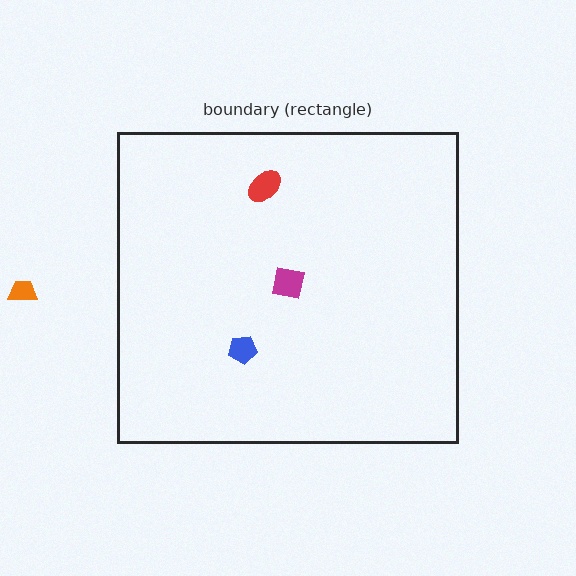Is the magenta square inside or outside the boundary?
Inside.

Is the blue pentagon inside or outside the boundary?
Inside.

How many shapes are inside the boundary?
3 inside, 1 outside.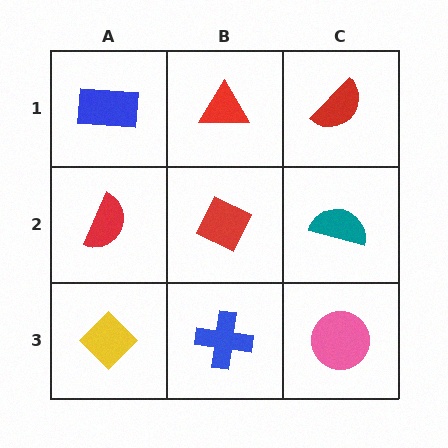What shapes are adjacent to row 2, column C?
A red semicircle (row 1, column C), a pink circle (row 3, column C), a red diamond (row 2, column B).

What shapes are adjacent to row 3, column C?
A teal semicircle (row 2, column C), a blue cross (row 3, column B).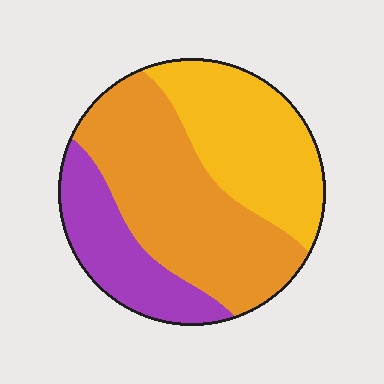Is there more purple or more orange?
Orange.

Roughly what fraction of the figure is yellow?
Yellow takes up about one third (1/3) of the figure.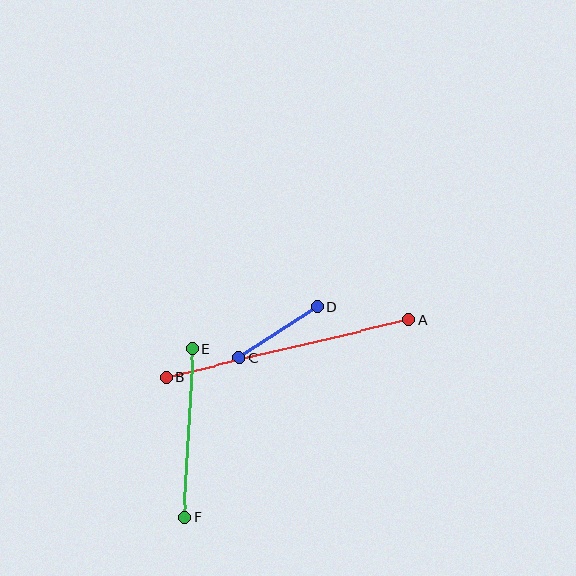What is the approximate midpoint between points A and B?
The midpoint is at approximately (287, 348) pixels.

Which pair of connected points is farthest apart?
Points A and B are farthest apart.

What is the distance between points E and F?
The distance is approximately 169 pixels.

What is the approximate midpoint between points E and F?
The midpoint is at approximately (189, 433) pixels.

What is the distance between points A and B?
The distance is approximately 250 pixels.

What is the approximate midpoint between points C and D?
The midpoint is at approximately (278, 332) pixels.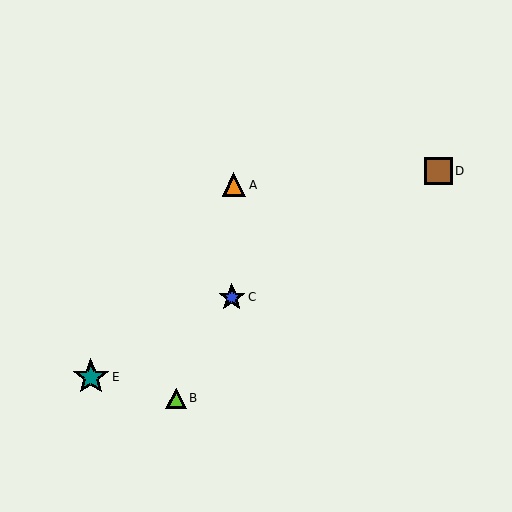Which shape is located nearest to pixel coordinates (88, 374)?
The teal star (labeled E) at (91, 377) is nearest to that location.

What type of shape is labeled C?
Shape C is a blue star.